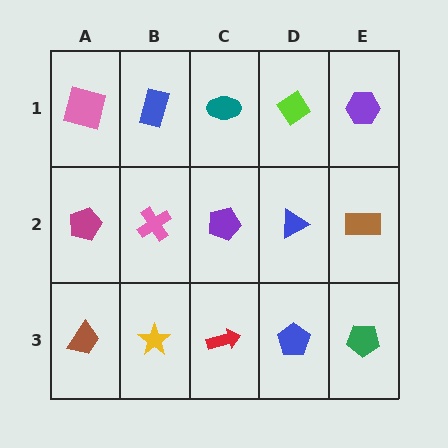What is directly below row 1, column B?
A pink cross.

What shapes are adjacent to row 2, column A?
A pink square (row 1, column A), a brown trapezoid (row 3, column A), a pink cross (row 2, column B).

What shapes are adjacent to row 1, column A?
A magenta pentagon (row 2, column A), a blue rectangle (row 1, column B).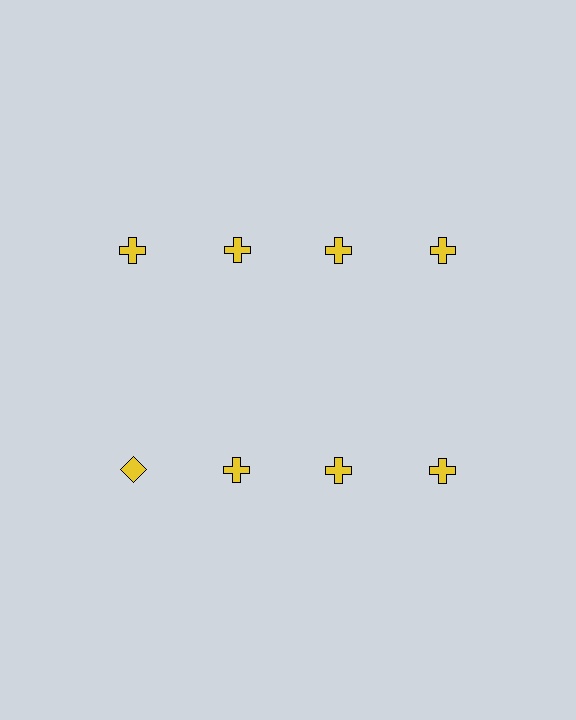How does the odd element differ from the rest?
It has a different shape: diamond instead of cross.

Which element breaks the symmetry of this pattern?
The yellow diamond in the second row, leftmost column breaks the symmetry. All other shapes are yellow crosses.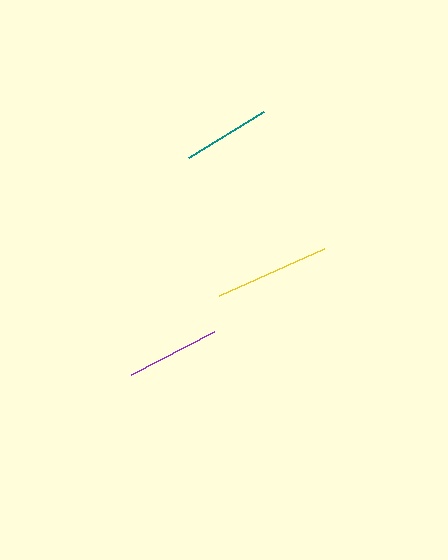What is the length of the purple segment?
The purple segment is approximately 93 pixels long.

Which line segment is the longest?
The yellow line is the longest at approximately 115 pixels.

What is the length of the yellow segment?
The yellow segment is approximately 115 pixels long.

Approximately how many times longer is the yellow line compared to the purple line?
The yellow line is approximately 1.2 times the length of the purple line.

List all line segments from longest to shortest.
From longest to shortest: yellow, purple, teal.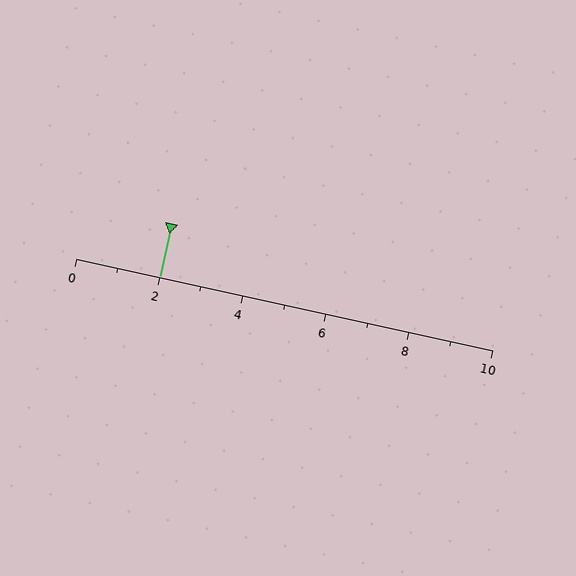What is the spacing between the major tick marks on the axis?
The major ticks are spaced 2 apart.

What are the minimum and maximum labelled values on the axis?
The axis runs from 0 to 10.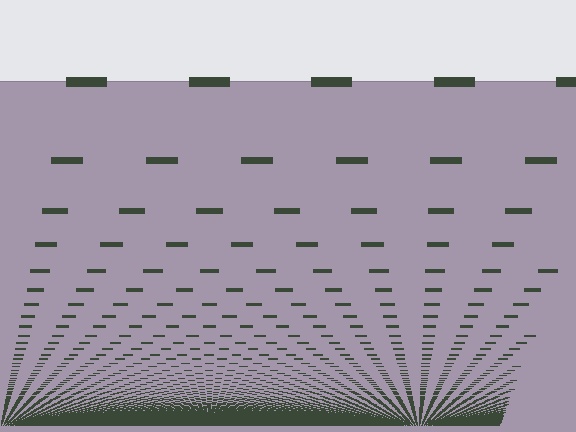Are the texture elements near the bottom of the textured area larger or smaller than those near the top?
Smaller. The gradient is inverted — elements near the bottom are smaller and denser.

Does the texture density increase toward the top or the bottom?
Density increases toward the bottom.